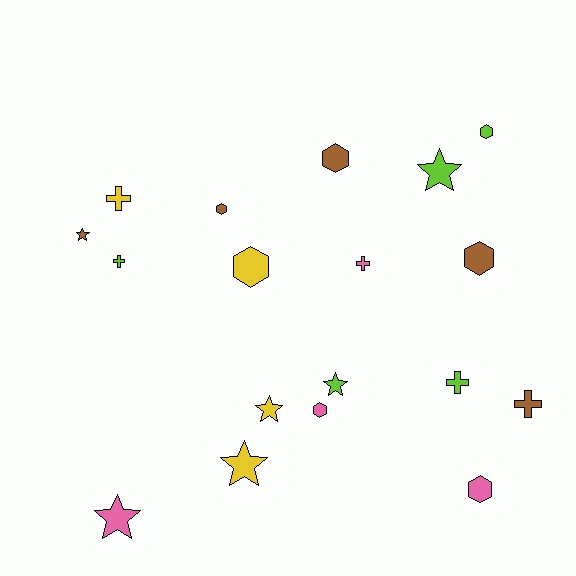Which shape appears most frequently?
Hexagon, with 7 objects.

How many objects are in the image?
There are 18 objects.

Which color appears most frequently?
Brown, with 5 objects.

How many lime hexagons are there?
There is 1 lime hexagon.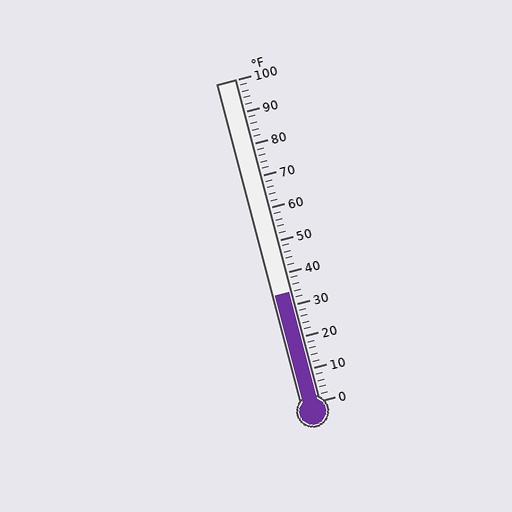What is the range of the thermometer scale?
The thermometer scale ranges from 0°F to 100°F.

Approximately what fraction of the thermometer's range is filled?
The thermometer is filled to approximately 35% of its range.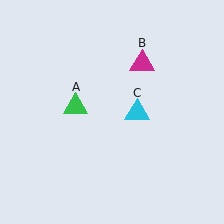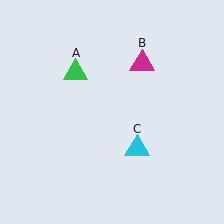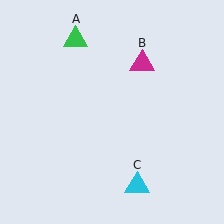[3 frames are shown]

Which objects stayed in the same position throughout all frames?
Magenta triangle (object B) remained stationary.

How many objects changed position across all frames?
2 objects changed position: green triangle (object A), cyan triangle (object C).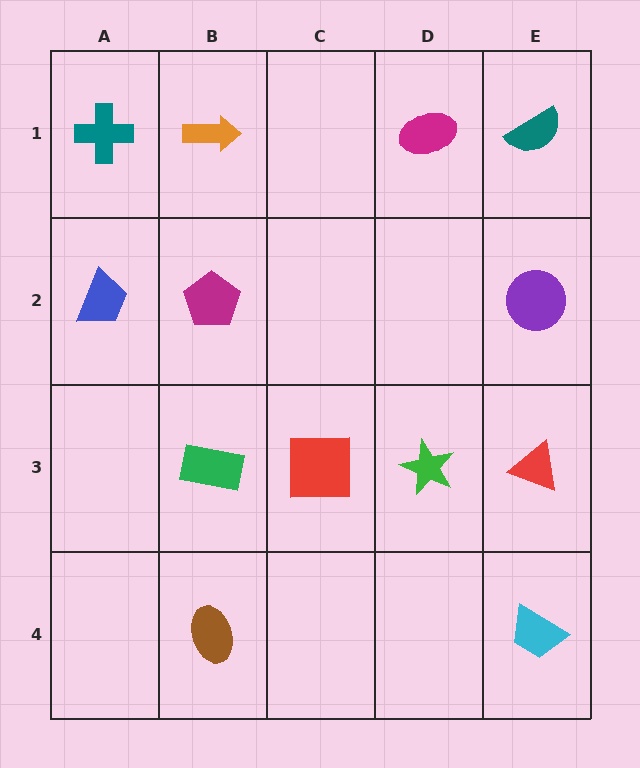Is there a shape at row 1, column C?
No, that cell is empty.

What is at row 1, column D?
A magenta ellipse.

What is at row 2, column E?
A purple circle.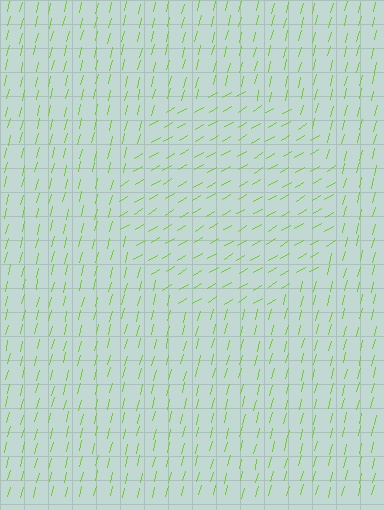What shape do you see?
I see a circle.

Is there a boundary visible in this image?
Yes, there is a texture boundary formed by a change in line orientation.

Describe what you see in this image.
The image is filled with small lime line segments. A circle region in the image has lines oriented differently from the surrounding lines, creating a visible texture boundary.